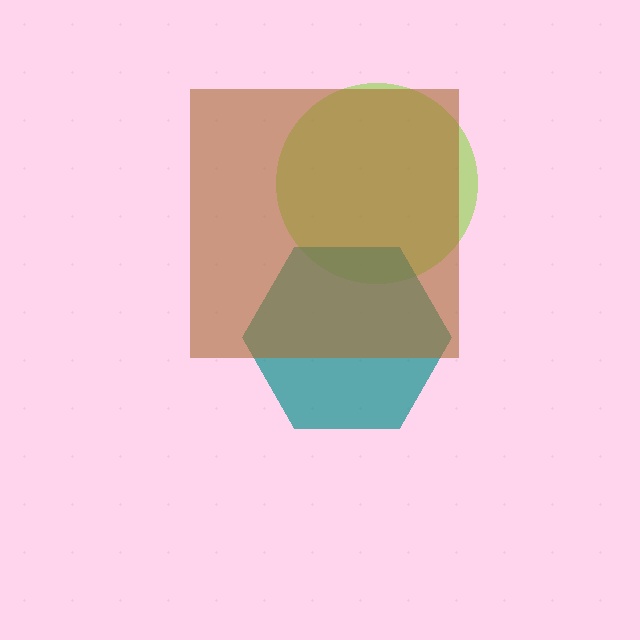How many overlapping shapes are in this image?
There are 3 overlapping shapes in the image.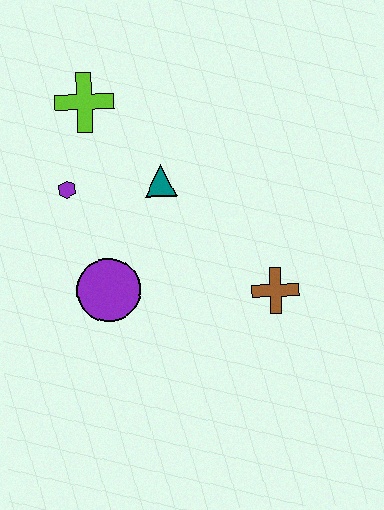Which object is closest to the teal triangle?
The purple hexagon is closest to the teal triangle.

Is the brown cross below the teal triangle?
Yes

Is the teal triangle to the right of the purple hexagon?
Yes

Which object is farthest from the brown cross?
The lime cross is farthest from the brown cross.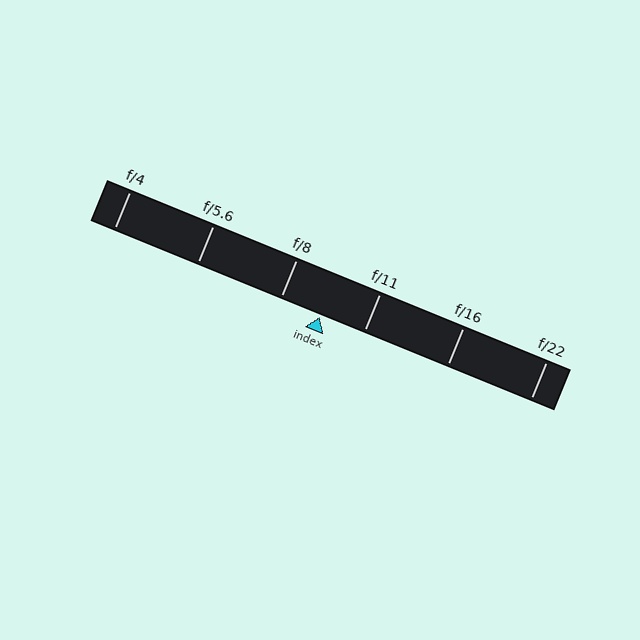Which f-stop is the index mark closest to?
The index mark is closest to f/8.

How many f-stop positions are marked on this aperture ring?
There are 6 f-stop positions marked.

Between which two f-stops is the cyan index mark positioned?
The index mark is between f/8 and f/11.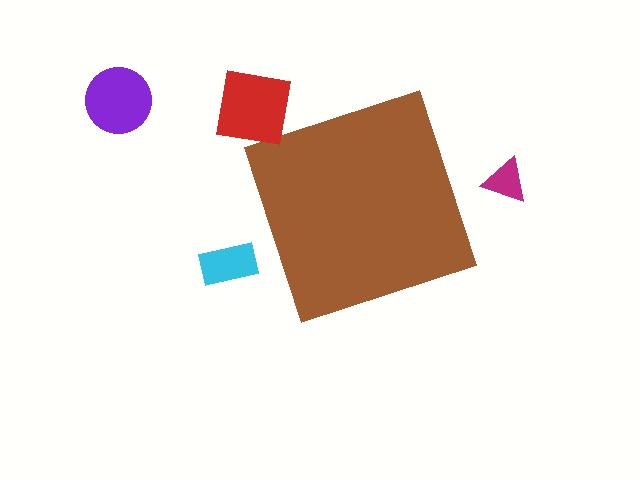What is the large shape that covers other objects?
A brown square.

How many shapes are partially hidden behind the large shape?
0 shapes are partially hidden.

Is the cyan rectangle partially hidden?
No, the cyan rectangle is fully visible.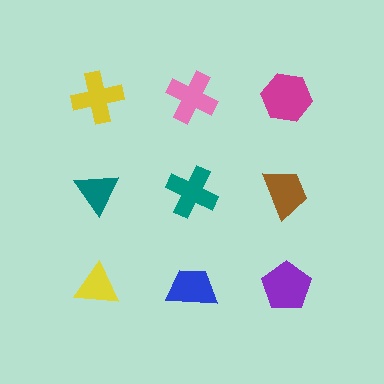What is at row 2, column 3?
A brown trapezoid.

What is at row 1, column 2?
A pink cross.